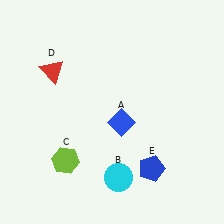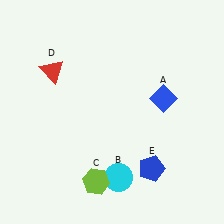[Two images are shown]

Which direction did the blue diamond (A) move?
The blue diamond (A) moved right.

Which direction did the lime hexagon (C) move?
The lime hexagon (C) moved right.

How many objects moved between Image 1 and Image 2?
2 objects moved between the two images.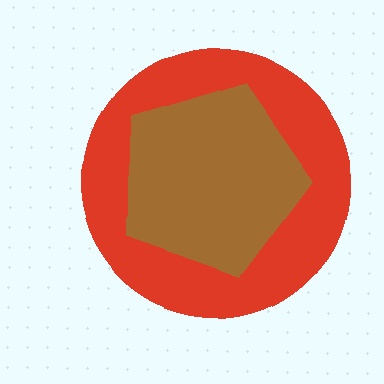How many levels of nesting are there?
2.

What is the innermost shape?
The brown pentagon.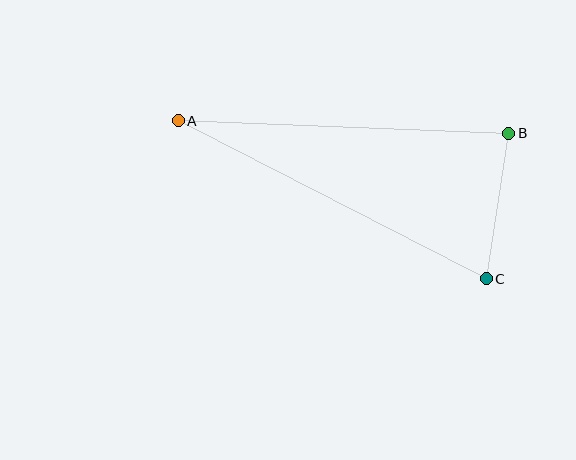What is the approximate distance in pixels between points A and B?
The distance between A and B is approximately 331 pixels.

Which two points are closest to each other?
Points B and C are closest to each other.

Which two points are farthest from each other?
Points A and C are farthest from each other.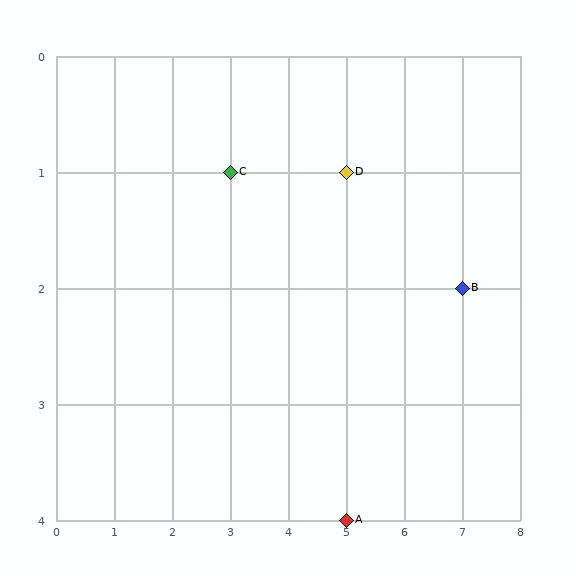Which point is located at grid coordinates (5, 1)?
Point D is at (5, 1).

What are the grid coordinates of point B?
Point B is at grid coordinates (7, 2).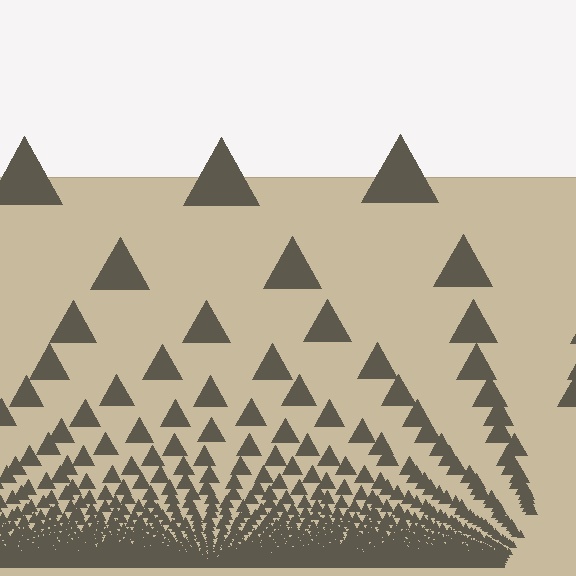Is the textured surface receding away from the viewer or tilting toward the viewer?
The surface appears to tilt toward the viewer. Texture elements get larger and sparser toward the top.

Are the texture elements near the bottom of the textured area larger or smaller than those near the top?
Smaller. The gradient is inverted — elements near the bottom are smaller and denser.